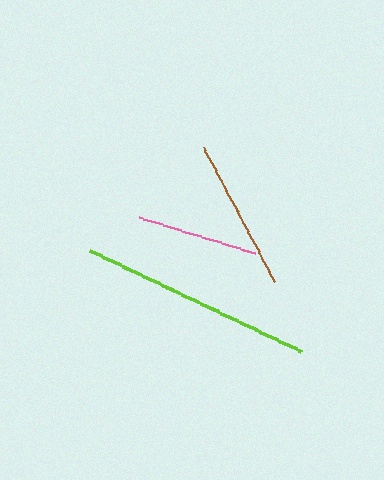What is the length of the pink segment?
The pink segment is approximately 121 pixels long.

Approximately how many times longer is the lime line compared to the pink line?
The lime line is approximately 1.9 times the length of the pink line.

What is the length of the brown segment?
The brown segment is approximately 153 pixels long.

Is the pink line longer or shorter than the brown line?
The brown line is longer than the pink line.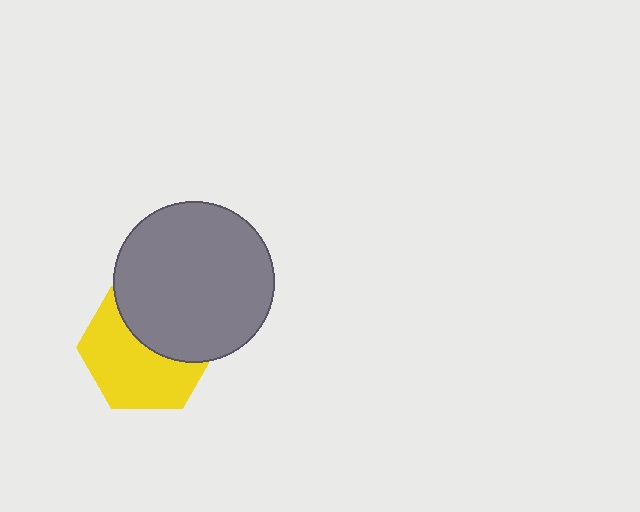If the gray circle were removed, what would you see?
You would see the complete yellow hexagon.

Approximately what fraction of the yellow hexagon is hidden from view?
Roughly 42% of the yellow hexagon is hidden behind the gray circle.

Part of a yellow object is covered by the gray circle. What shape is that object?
It is a hexagon.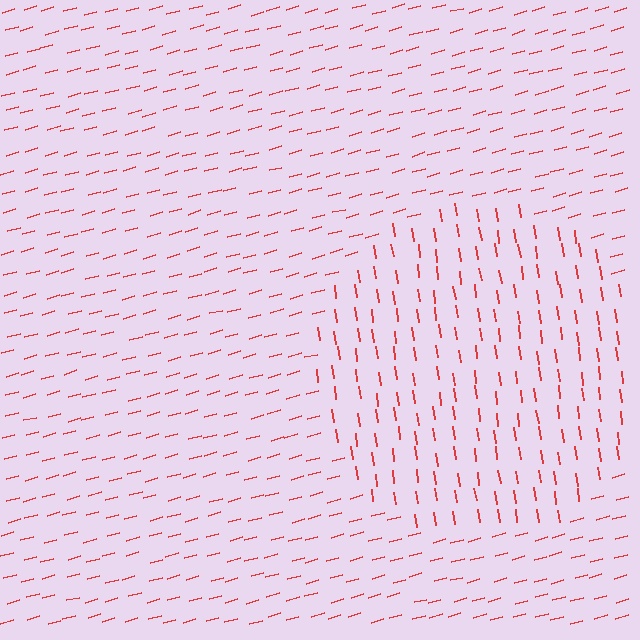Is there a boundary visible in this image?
Yes, there is a texture boundary formed by a change in line orientation.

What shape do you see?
I see a circle.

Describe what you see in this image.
The image is filled with small red line segments. A circle region in the image has lines oriented differently from the surrounding lines, creating a visible texture boundary.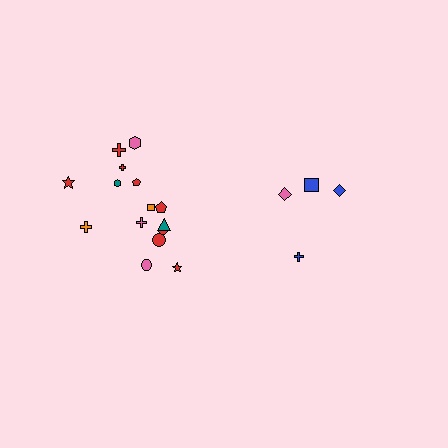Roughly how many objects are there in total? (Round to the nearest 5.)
Roughly 20 objects in total.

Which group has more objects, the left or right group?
The left group.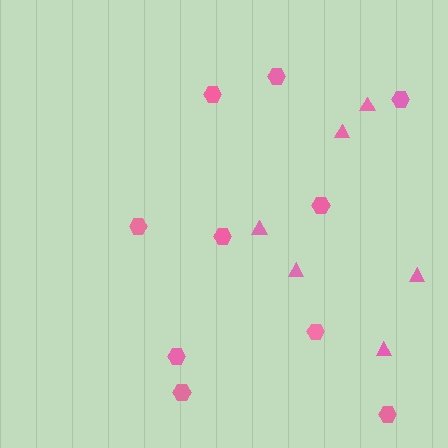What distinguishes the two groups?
There are 2 groups: one group of hexagons (10) and one group of triangles (6).